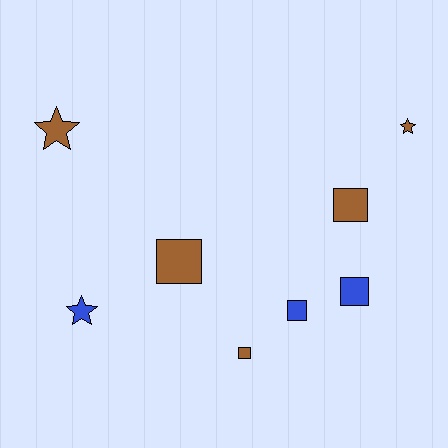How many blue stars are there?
There is 1 blue star.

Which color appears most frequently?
Brown, with 5 objects.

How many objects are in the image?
There are 8 objects.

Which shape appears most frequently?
Square, with 5 objects.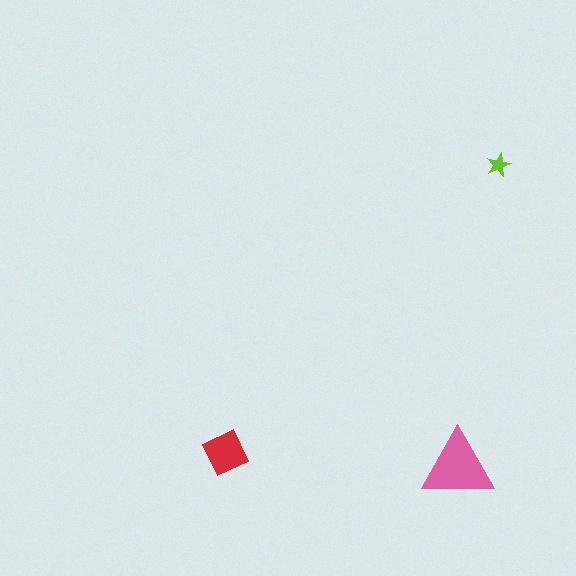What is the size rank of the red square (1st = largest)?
2nd.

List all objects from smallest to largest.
The lime star, the red square, the pink triangle.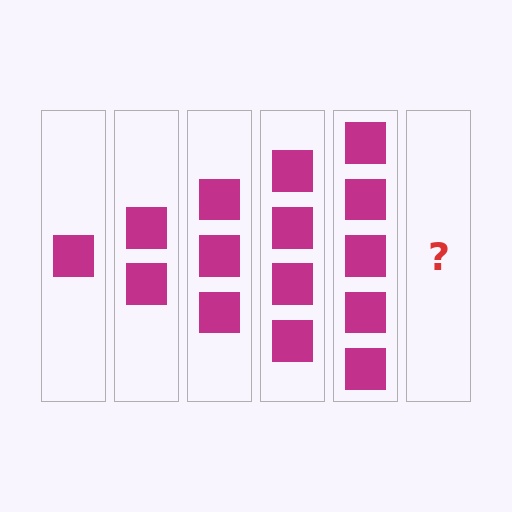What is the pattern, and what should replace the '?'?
The pattern is that each step adds one more square. The '?' should be 6 squares.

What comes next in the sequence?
The next element should be 6 squares.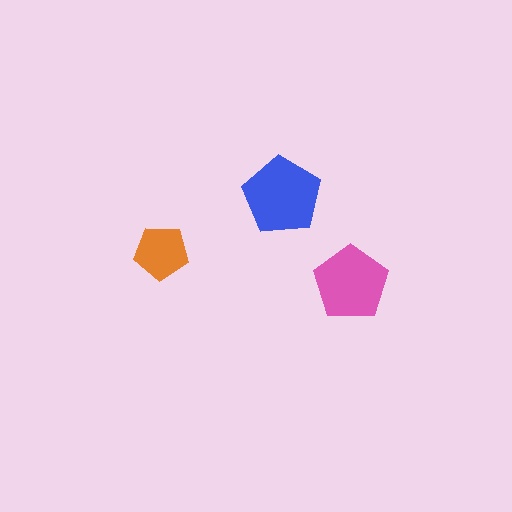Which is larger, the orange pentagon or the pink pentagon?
The pink one.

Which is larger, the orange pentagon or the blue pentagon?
The blue one.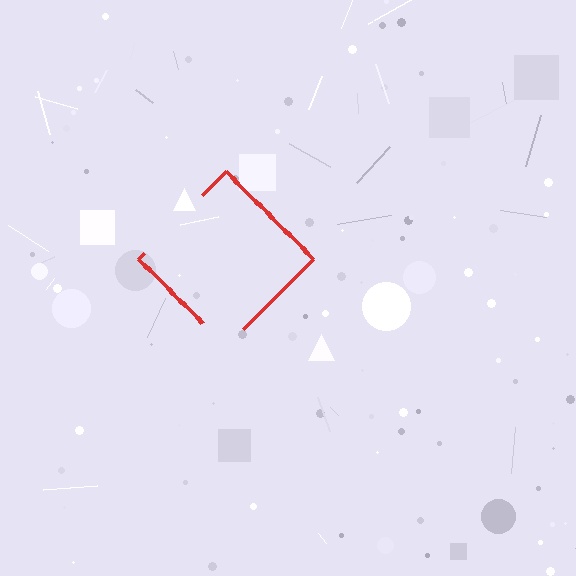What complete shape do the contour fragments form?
The contour fragments form a diamond.